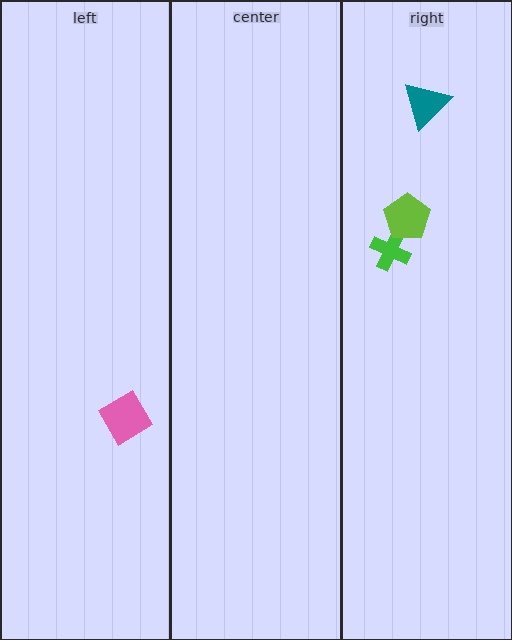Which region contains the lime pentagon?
The right region.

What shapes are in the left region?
The pink diamond.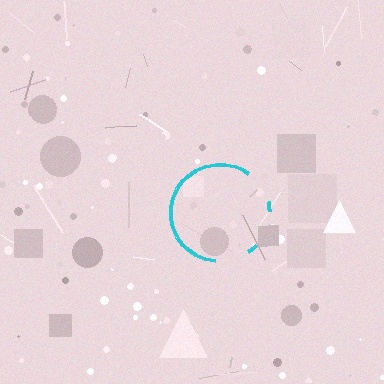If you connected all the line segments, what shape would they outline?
They would outline a circle.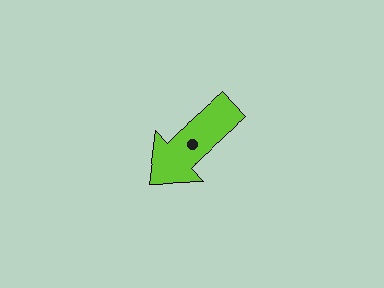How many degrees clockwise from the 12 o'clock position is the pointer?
Approximately 228 degrees.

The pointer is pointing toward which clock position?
Roughly 8 o'clock.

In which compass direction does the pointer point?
Southwest.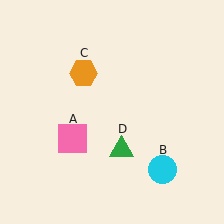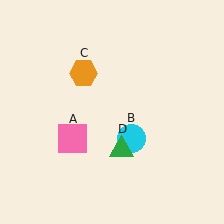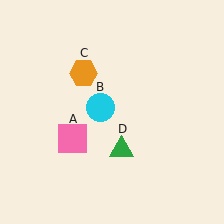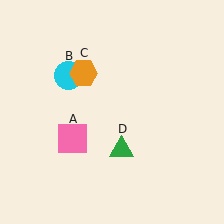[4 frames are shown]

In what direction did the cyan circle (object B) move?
The cyan circle (object B) moved up and to the left.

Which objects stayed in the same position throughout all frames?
Pink square (object A) and orange hexagon (object C) and green triangle (object D) remained stationary.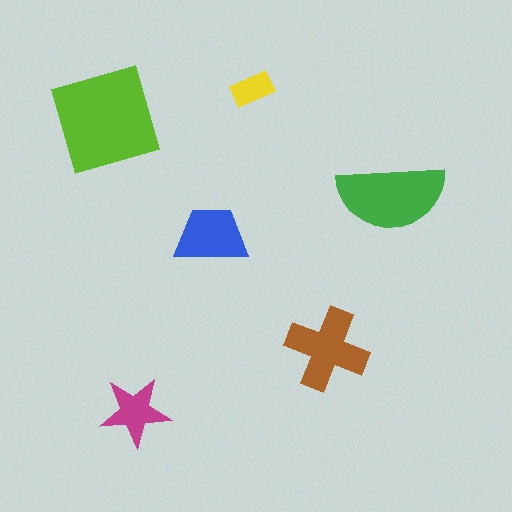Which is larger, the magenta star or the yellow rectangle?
The magenta star.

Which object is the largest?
The lime square.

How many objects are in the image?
There are 6 objects in the image.